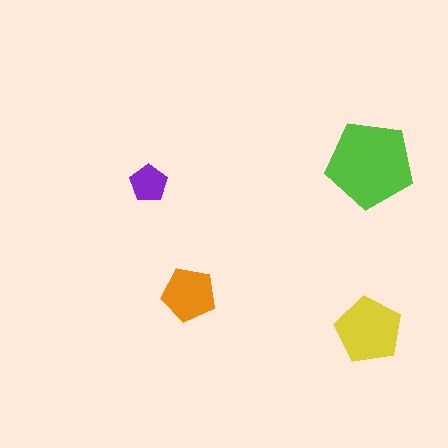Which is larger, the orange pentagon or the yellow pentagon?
The yellow one.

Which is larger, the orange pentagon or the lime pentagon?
The lime one.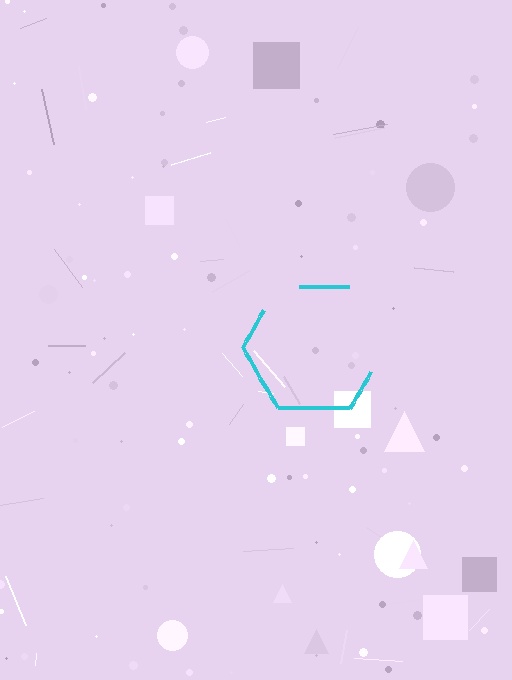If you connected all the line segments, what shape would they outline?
They would outline a hexagon.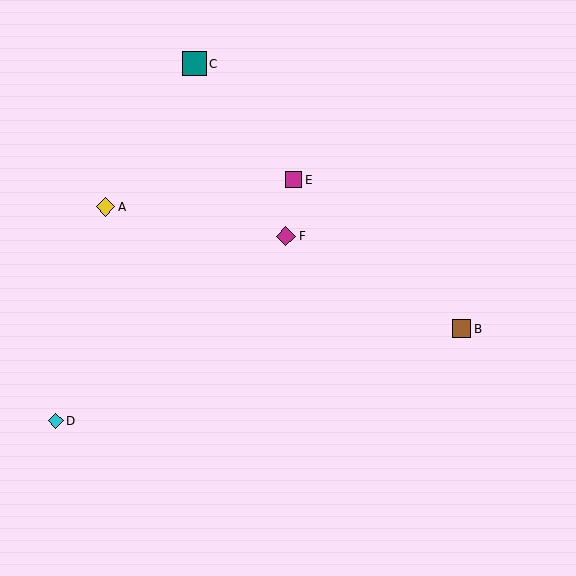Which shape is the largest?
The teal square (labeled C) is the largest.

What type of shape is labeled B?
Shape B is a brown square.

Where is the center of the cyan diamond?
The center of the cyan diamond is at (56, 421).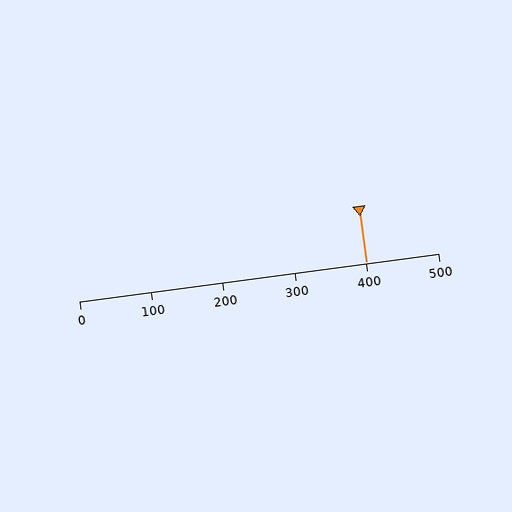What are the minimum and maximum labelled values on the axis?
The axis runs from 0 to 500.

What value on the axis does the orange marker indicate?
The marker indicates approximately 400.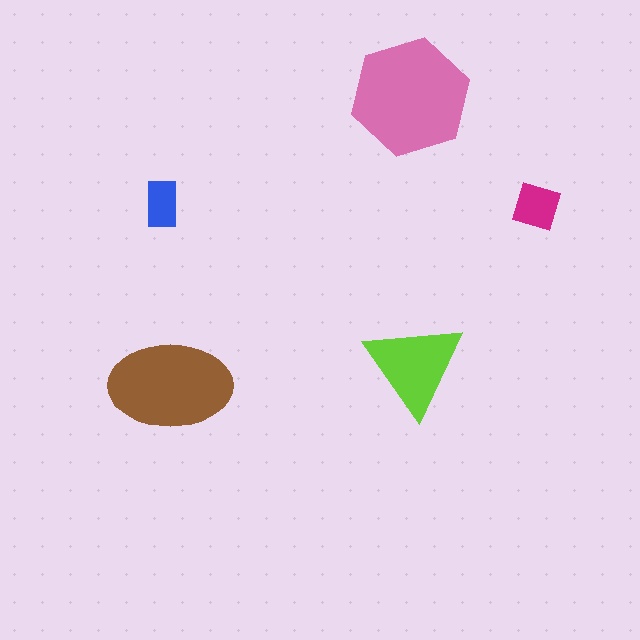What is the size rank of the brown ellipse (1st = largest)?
2nd.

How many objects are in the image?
There are 5 objects in the image.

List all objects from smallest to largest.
The blue rectangle, the magenta square, the lime triangle, the brown ellipse, the pink hexagon.